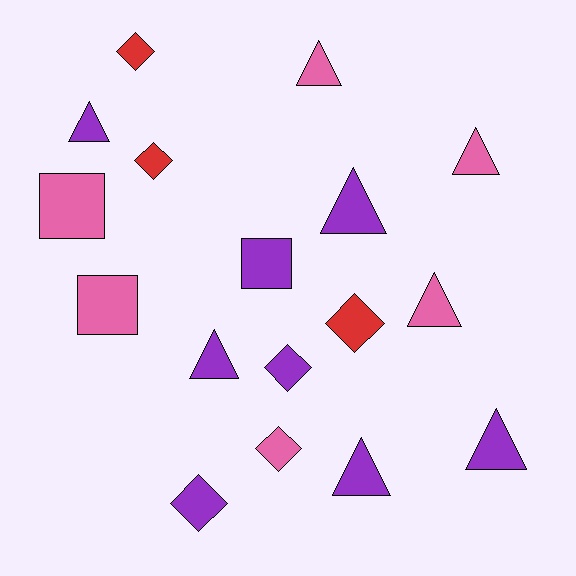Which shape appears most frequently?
Triangle, with 8 objects.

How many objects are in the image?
There are 17 objects.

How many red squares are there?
There are no red squares.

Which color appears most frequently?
Purple, with 8 objects.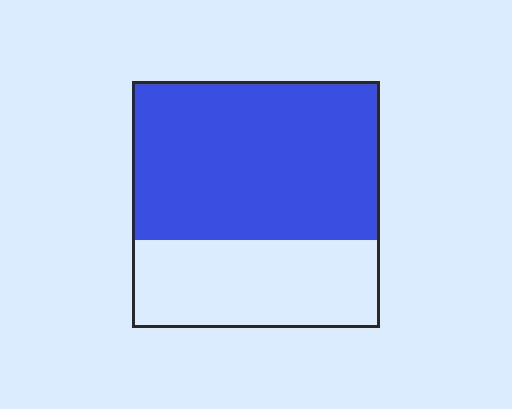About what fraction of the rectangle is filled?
About five eighths (5/8).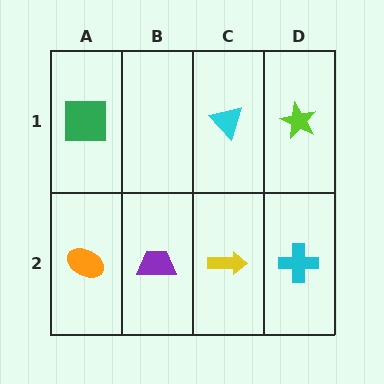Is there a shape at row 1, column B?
No, that cell is empty.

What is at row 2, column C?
A yellow arrow.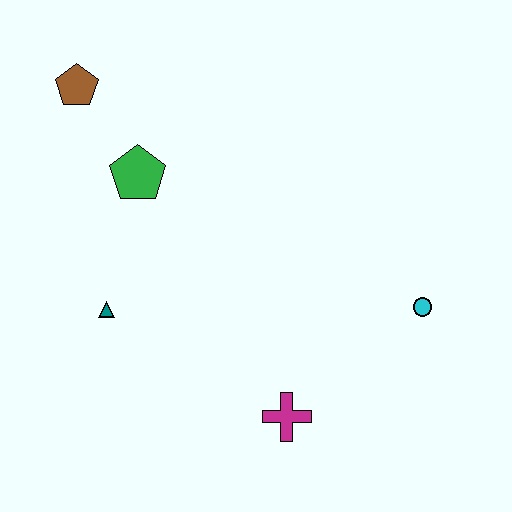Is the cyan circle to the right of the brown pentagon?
Yes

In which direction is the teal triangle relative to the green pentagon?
The teal triangle is below the green pentagon.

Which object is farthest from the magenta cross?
The brown pentagon is farthest from the magenta cross.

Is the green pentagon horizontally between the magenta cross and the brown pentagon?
Yes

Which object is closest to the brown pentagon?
The green pentagon is closest to the brown pentagon.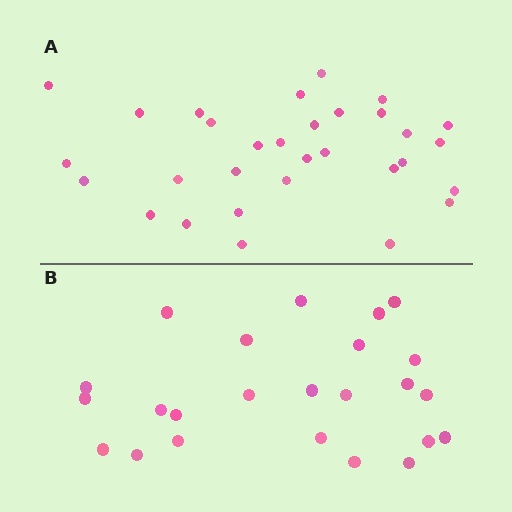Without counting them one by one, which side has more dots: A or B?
Region A (the top region) has more dots.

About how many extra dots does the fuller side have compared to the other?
Region A has roughly 8 or so more dots than region B.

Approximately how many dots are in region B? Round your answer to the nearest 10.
About 20 dots. (The exact count is 24, which rounds to 20.)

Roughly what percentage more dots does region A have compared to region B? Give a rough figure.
About 30% more.